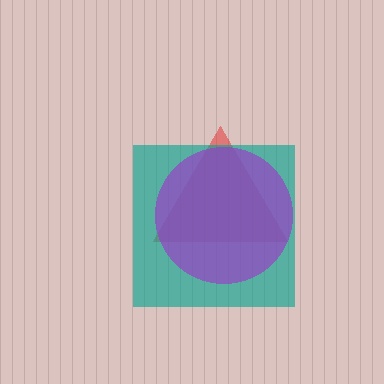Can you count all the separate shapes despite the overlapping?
Yes, there are 3 separate shapes.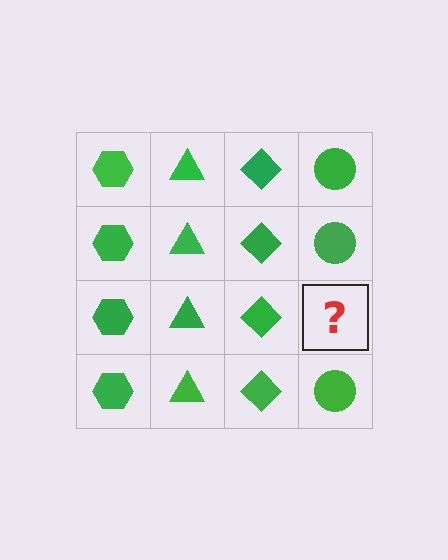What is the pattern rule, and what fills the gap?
The rule is that each column has a consistent shape. The gap should be filled with a green circle.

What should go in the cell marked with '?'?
The missing cell should contain a green circle.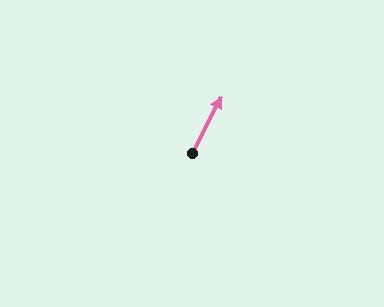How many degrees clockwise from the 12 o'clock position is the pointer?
Approximately 27 degrees.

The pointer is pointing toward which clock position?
Roughly 1 o'clock.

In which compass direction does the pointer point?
Northeast.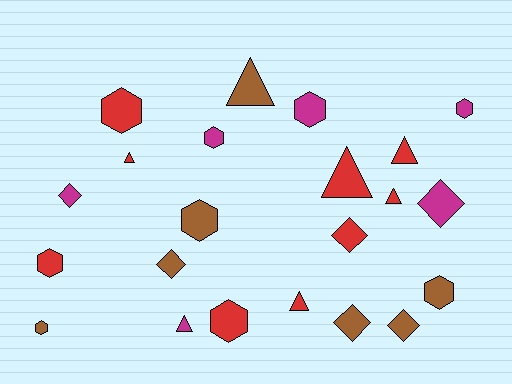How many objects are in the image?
There are 22 objects.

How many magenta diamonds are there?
There are 2 magenta diamonds.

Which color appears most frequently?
Red, with 9 objects.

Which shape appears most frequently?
Hexagon, with 9 objects.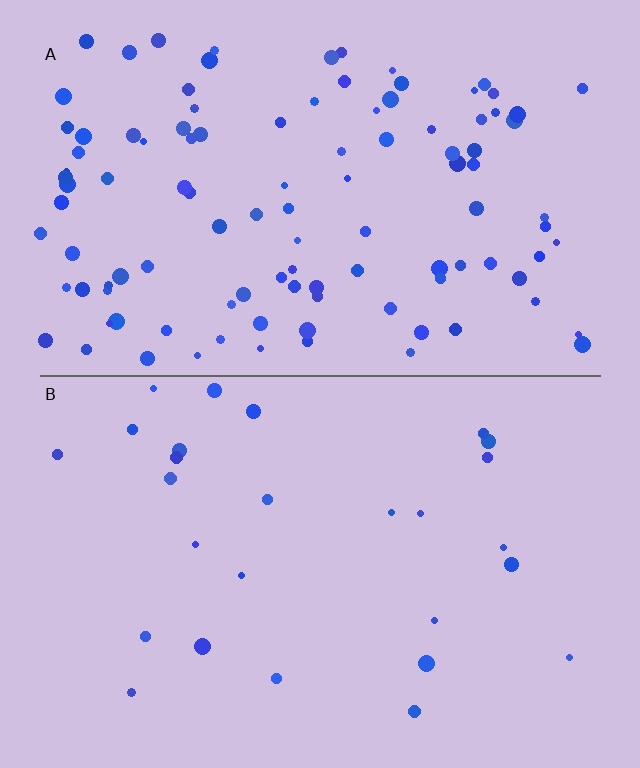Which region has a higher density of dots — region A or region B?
A (the top).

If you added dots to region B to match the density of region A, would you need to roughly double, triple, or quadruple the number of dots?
Approximately quadruple.